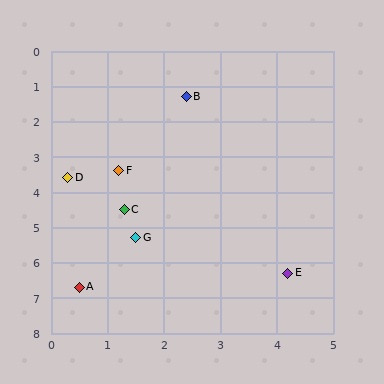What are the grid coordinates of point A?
Point A is at approximately (0.5, 6.7).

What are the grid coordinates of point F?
Point F is at approximately (1.2, 3.4).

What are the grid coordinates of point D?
Point D is at approximately (0.3, 3.6).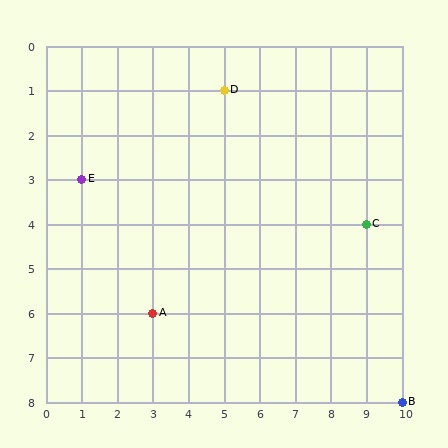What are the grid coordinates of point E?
Point E is at grid coordinates (1, 3).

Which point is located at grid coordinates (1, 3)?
Point E is at (1, 3).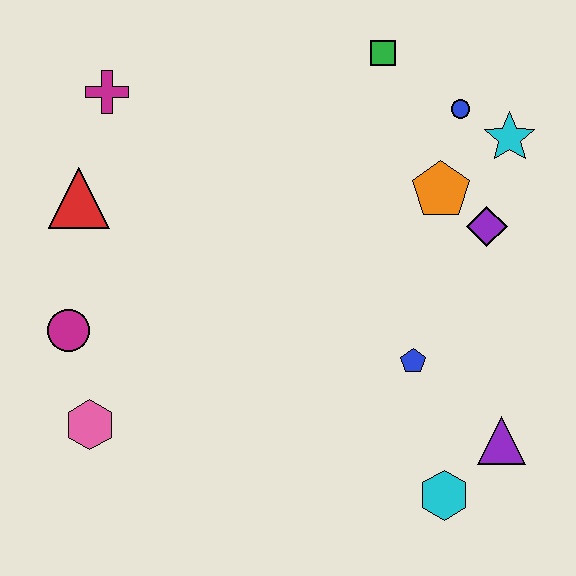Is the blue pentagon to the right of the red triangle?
Yes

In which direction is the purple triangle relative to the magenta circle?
The purple triangle is to the right of the magenta circle.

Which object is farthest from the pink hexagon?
The cyan star is farthest from the pink hexagon.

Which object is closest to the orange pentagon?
The purple diamond is closest to the orange pentagon.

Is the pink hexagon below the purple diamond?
Yes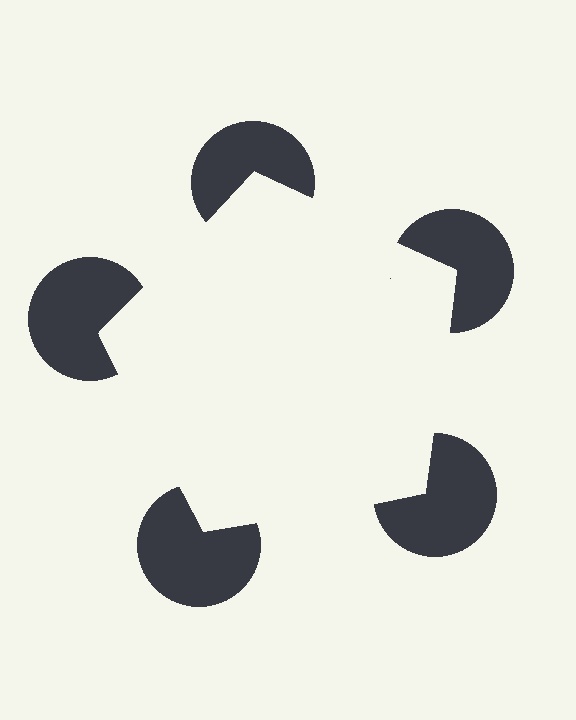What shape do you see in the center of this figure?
An illusory pentagon — its edges are inferred from the aligned wedge cuts in the pac-man discs, not physically drawn.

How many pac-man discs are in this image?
There are 5 — one at each vertex of the illusory pentagon.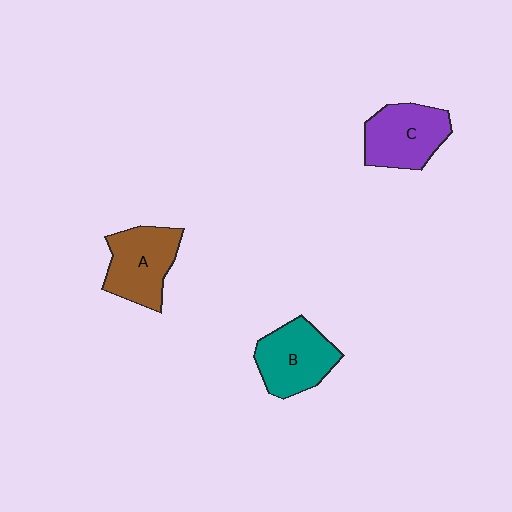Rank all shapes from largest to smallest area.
From largest to smallest: A (brown), C (purple), B (teal).